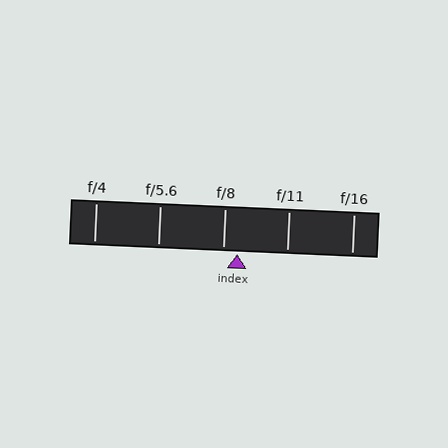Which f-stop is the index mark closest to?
The index mark is closest to f/8.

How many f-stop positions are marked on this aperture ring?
There are 5 f-stop positions marked.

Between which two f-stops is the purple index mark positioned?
The index mark is between f/8 and f/11.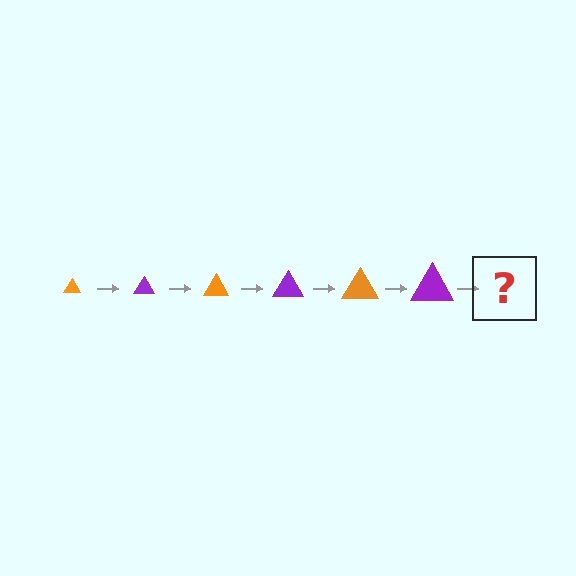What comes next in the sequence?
The next element should be an orange triangle, larger than the previous one.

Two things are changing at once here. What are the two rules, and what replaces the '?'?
The two rules are that the triangle grows larger each step and the color cycles through orange and purple. The '?' should be an orange triangle, larger than the previous one.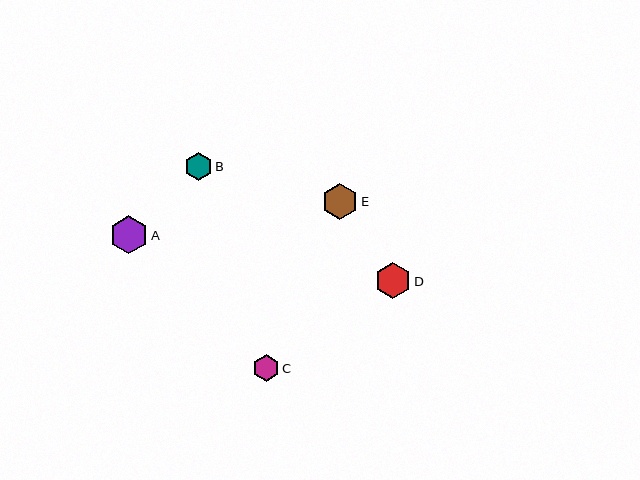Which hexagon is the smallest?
Hexagon C is the smallest with a size of approximately 27 pixels.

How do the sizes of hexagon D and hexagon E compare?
Hexagon D and hexagon E are approximately the same size.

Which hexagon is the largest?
Hexagon A is the largest with a size of approximately 38 pixels.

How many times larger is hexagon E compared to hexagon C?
Hexagon E is approximately 1.3 times the size of hexagon C.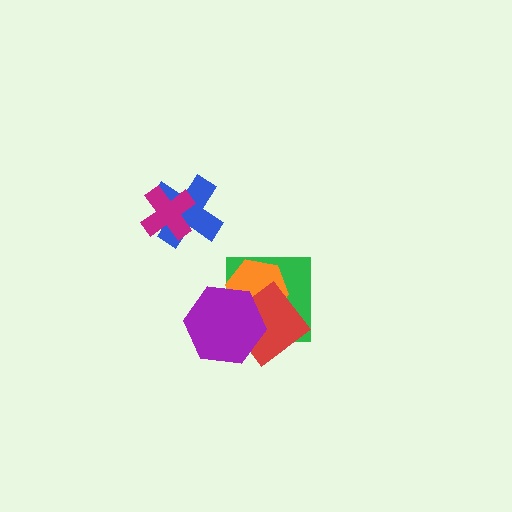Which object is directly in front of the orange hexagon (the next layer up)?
The red diamond is directly in front of the orange hexagon.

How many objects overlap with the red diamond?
3 objects overlap with the red diamond.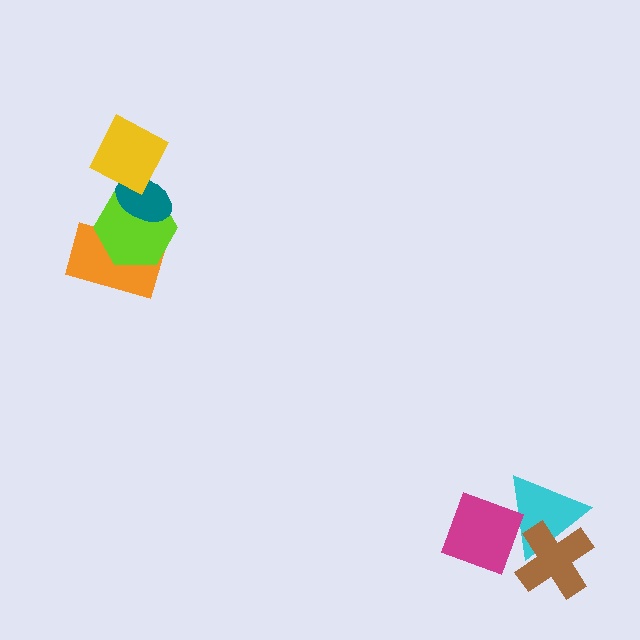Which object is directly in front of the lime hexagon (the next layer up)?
The teal ellipse is directly in front of the lime hexagon.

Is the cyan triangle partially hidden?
Yes, it is partially covered by another shape.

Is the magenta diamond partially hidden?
No, no other shape covers it.